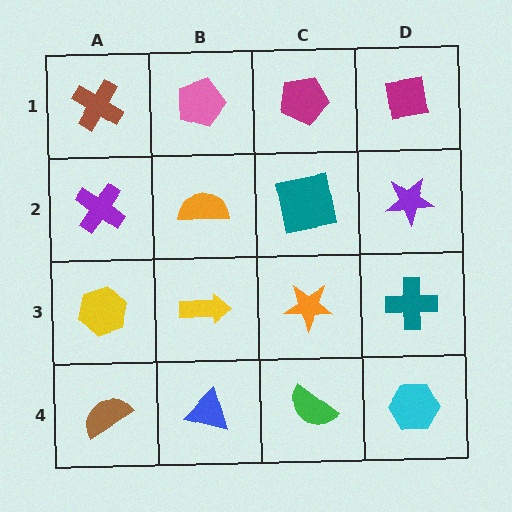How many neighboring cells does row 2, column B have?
4.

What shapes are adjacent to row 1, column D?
A purple star (row 2, column D), a magenta pentagon (row 1, column C).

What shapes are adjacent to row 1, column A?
A purple cross (row 2, column A), a pink pentagon (row 1, column B).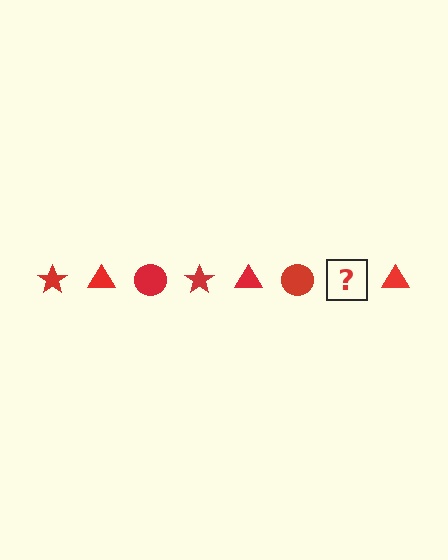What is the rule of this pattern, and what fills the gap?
The rule is that the pattern cycles through star, triangle, circle shapes in red. The gap should be filled with a red star.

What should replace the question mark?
The question mark should be replaced with a red star.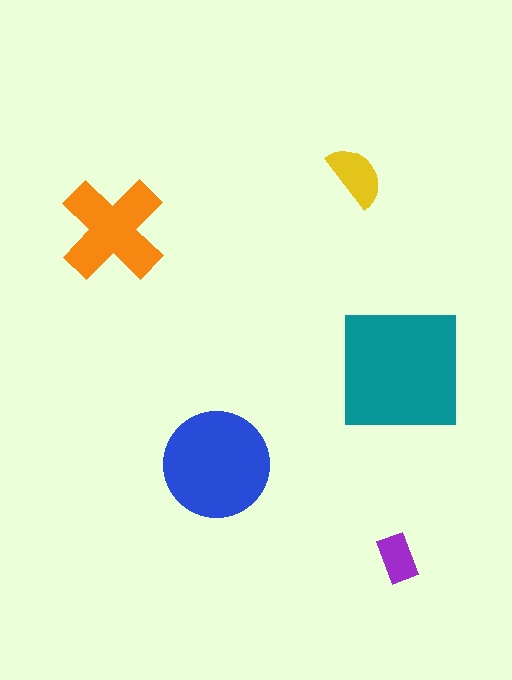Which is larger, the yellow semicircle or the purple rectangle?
The yellow semicircle.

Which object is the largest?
The teal square.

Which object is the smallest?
The purple rectangle.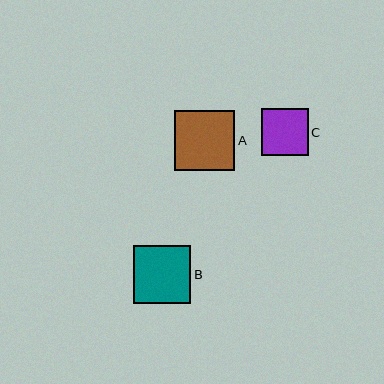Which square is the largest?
Square A is the largest with a size of approximately 60 pixels.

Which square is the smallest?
Square C is the smallest with a size of approximately 47 pixels.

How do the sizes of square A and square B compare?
Square A and square B are approximately the same size.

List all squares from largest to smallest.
From largest to smallest: A, B, C.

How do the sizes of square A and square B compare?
Square A and square B are approximately the same size.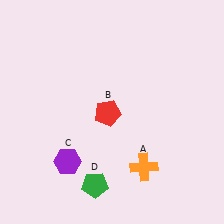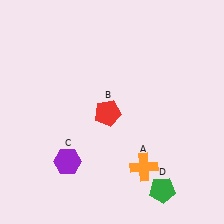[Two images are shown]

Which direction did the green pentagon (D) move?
The green pentagon (D) moved right.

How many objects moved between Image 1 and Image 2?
1 object moved between the two images.